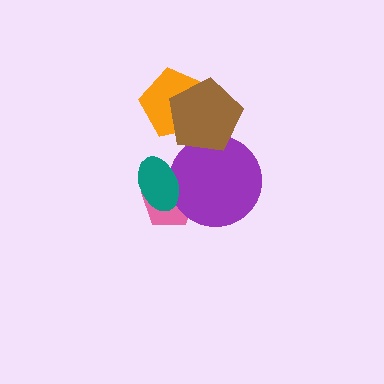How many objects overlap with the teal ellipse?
2 objects overlap with the teal ellipse.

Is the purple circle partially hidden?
Yes, it is partially covered by another shape.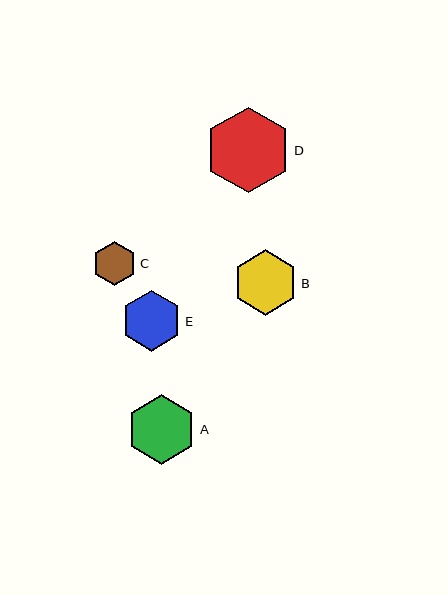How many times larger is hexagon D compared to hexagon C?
Hexagon D is approximately 1.9 times the size of hexagon C.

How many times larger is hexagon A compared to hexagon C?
Hexagon A is approximately 1.6 times the size of hexagon C.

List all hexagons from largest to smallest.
From largest to smallest: D, A, B, E, C.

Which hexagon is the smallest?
Hexagon C is the smallest with a size of approximately 44 pixels.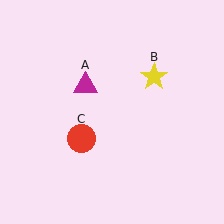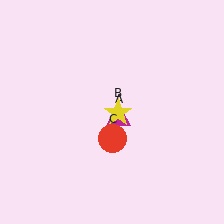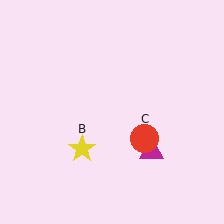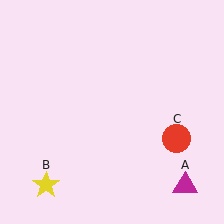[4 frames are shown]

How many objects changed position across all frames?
3 objects changed position: magenta triangle (object A), yellow star (object B), red circle (object C).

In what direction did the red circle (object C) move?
The red circle (object C) moved right.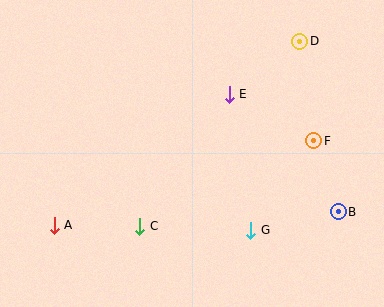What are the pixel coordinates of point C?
Point C is at (140, 226).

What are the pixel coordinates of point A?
Point A is at (54, 225).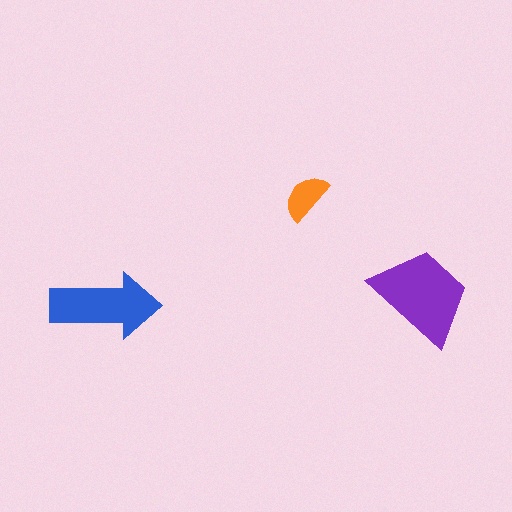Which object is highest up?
The orange semicircle is topmost.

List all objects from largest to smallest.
The purple trapezoid, the blue arrow, the orange semicircle.